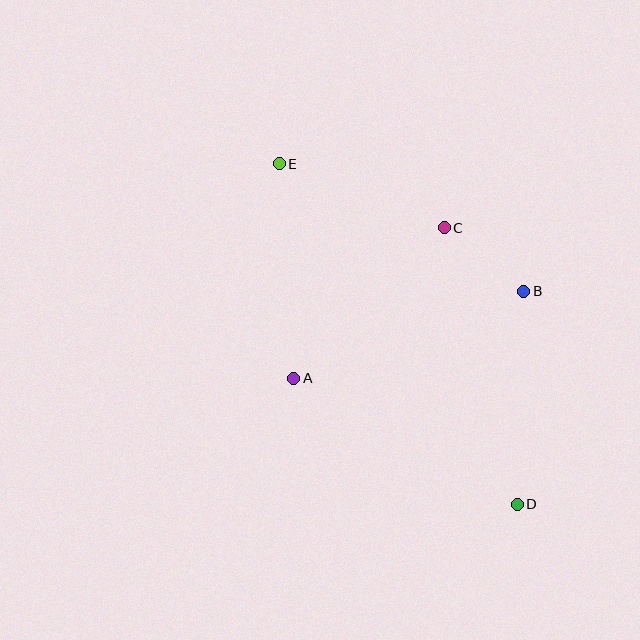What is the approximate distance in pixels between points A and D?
The distance between A and D is approximately 256 pixels.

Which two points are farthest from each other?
Points D and E are farthest from each other.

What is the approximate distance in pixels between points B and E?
The distance between B and E is approximately 276 pixels.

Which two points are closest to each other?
Points B and C are closest to each other.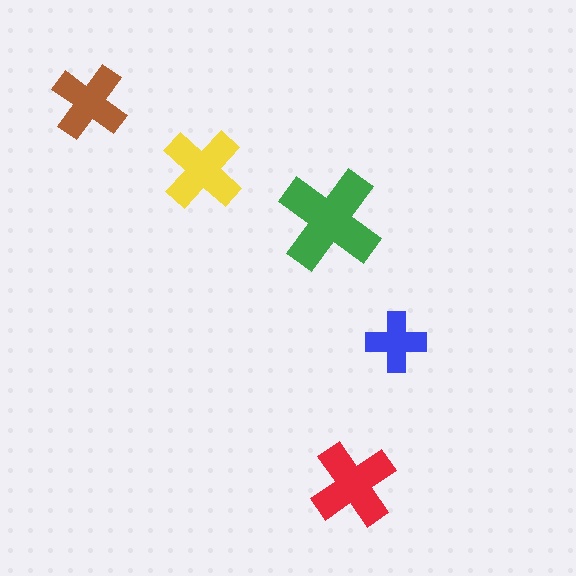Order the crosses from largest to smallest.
the green one, the red one, the yellow one, the brown one, the blue one.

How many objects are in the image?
There are 5 objects in the image.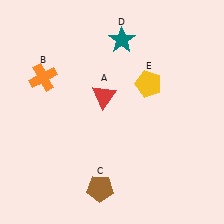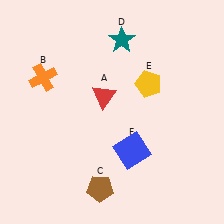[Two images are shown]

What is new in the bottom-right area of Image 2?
A blue square (F) was added in the bottom-right area of Image 2.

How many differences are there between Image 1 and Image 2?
There is 1 difference between the two images.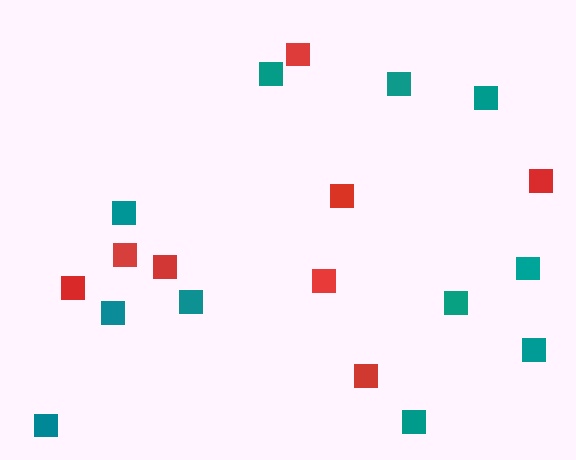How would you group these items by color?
There are 2 groups: one group of red squares (8) and one group of teal squares (11).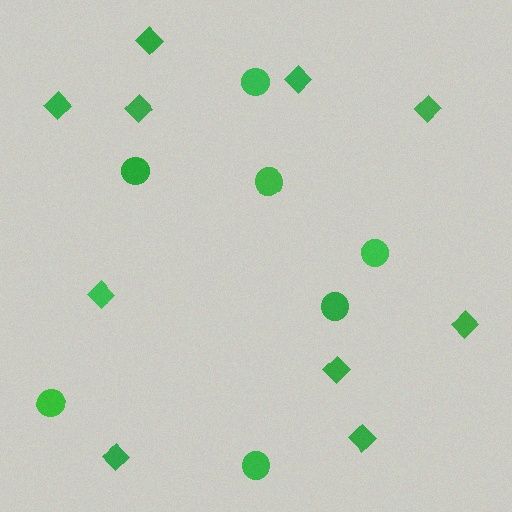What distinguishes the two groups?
There are 2 groups: one group of diamonds (10) and one group of circles (7).